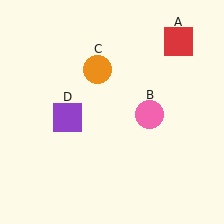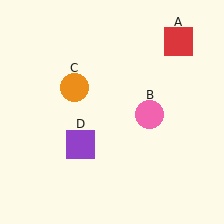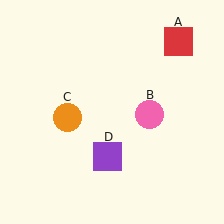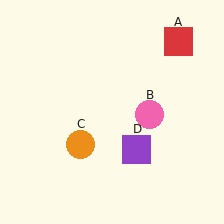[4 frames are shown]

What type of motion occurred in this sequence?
The orange circle (object C), purple square (object D) rotated counterclockwise around the center of the scene.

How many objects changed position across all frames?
2 objects changed position: orange circle (object C), purple square (object D).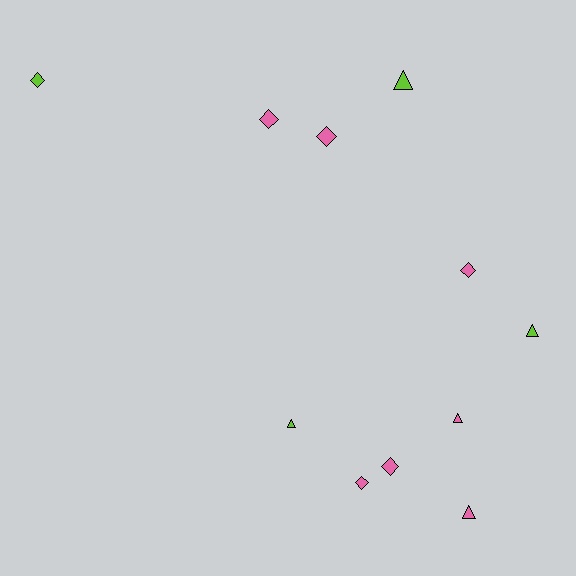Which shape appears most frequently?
Diamond, with 6 objects.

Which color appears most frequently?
Pink, with 7 objects.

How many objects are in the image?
There are 11 objects.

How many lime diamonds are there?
There is 1 lime diamond.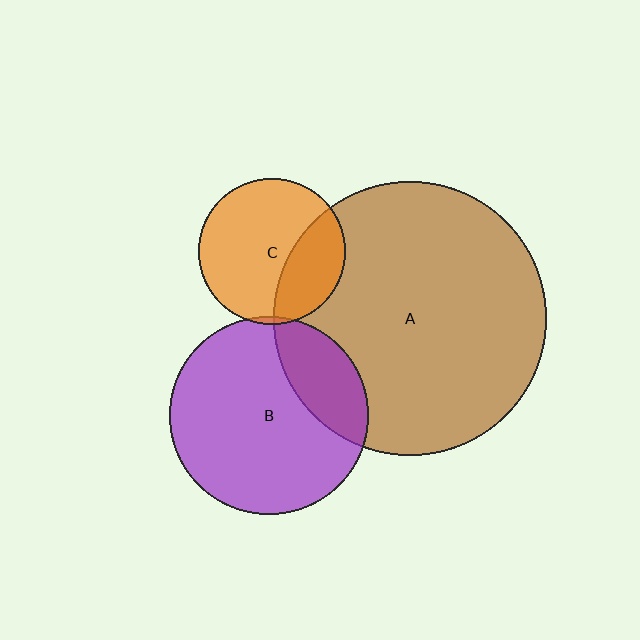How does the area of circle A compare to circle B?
Approximately 1.9 times.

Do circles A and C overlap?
Yes.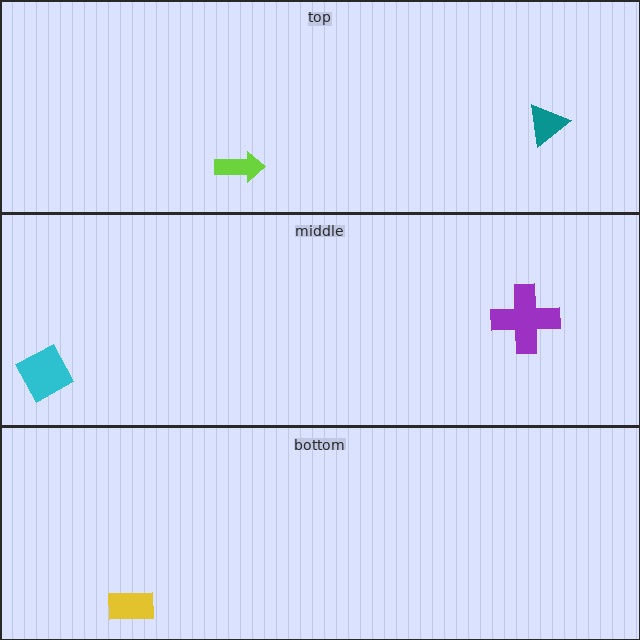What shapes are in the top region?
The lime arrow, the teal triangle.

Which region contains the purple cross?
The middle region.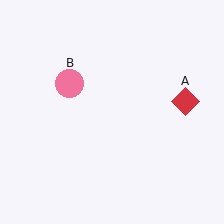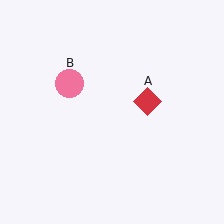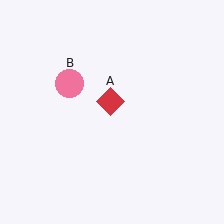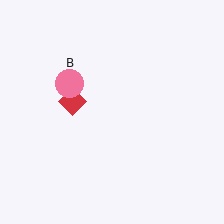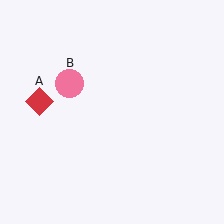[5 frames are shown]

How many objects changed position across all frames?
1 object changed position: red diamond (object A).